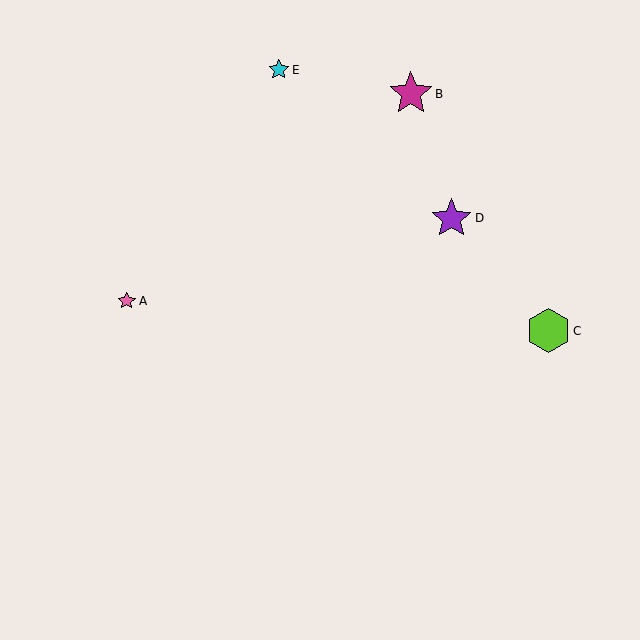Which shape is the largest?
The lime hexagon (labeled C) is the largest.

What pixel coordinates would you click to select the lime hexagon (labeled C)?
Click at (549, 331) to select the lime hexagon C.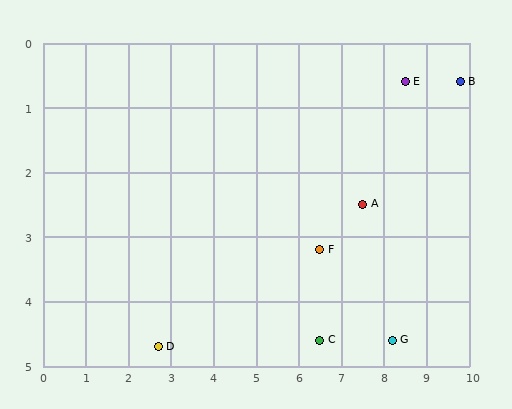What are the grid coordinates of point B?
Point B is at approximately (9.8, 0.6).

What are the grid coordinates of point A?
Point A is at approximately (7.5, 2.5).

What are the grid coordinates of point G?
Point G is at approximately (8.2, 4.6).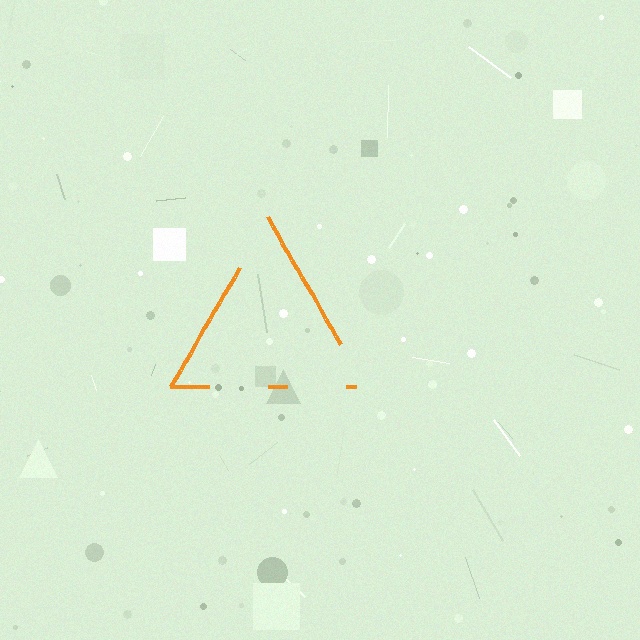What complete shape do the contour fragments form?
The contour fragments form a triangle.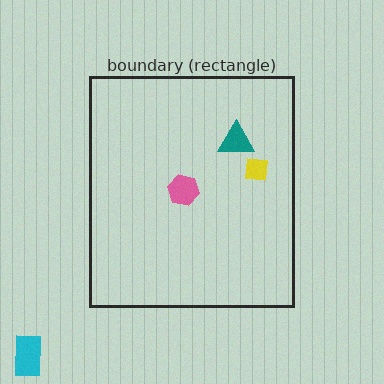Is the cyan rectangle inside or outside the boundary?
Outside.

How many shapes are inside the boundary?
3 inside, 1 outside.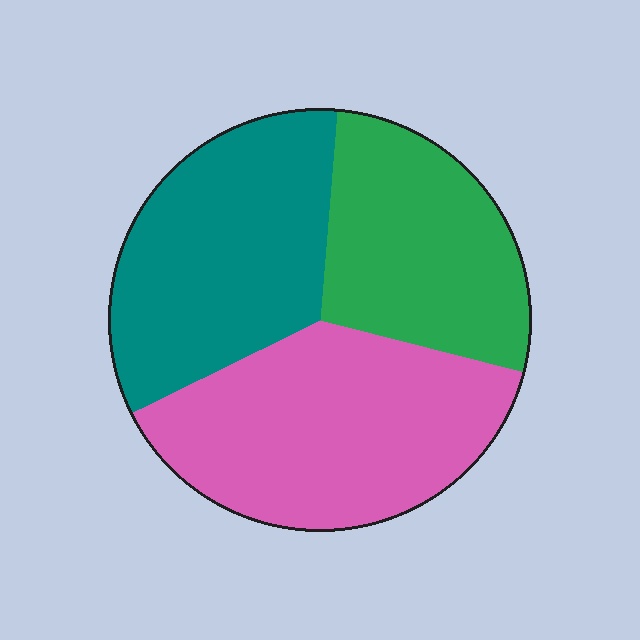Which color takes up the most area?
Pink, at roughly 40%.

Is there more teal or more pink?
Pink.